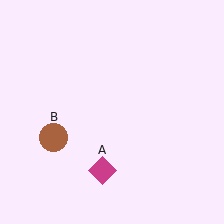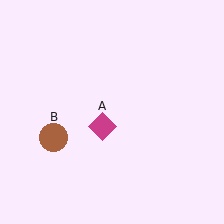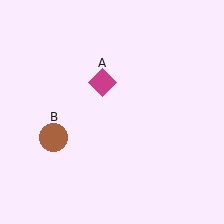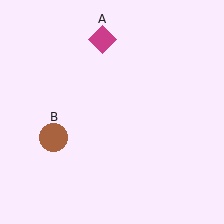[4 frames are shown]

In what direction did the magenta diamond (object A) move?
The magenta diamond (object A) moved up.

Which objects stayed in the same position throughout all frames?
Brown circle (object B) remained stationary.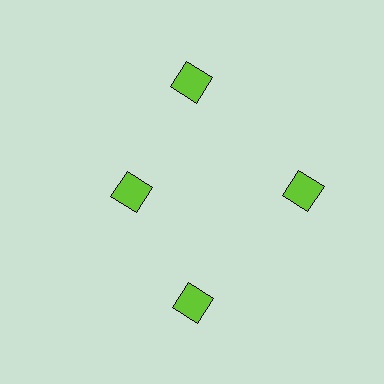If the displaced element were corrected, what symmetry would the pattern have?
It would have 4-fold rotational symmetry — the pattern would map onto itself every 90 degrees.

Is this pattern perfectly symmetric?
No. The 4 lime diamonds are arranged in a ring, but one element near the 9 o'clock position is pulled inward toward the center, breaking the 4-fold rotational symmetry.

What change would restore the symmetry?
The symmetry would be restored by moving it outward, back onto the ring so that all 4 diamonds sit at equal angles and equal distance from the center.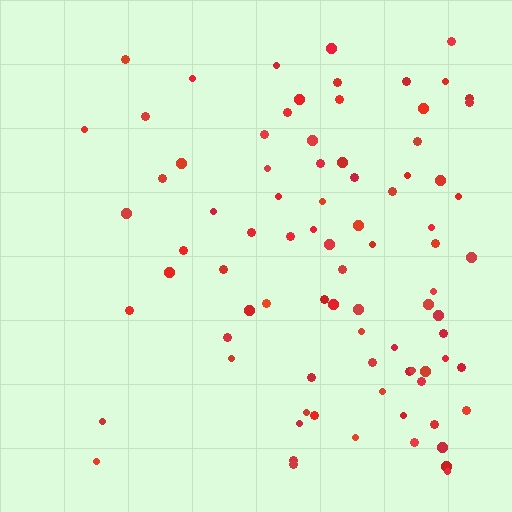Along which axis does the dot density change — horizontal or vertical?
Horizontal.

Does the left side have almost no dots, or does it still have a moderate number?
Still a moderate number, just noticeably fewer than the right.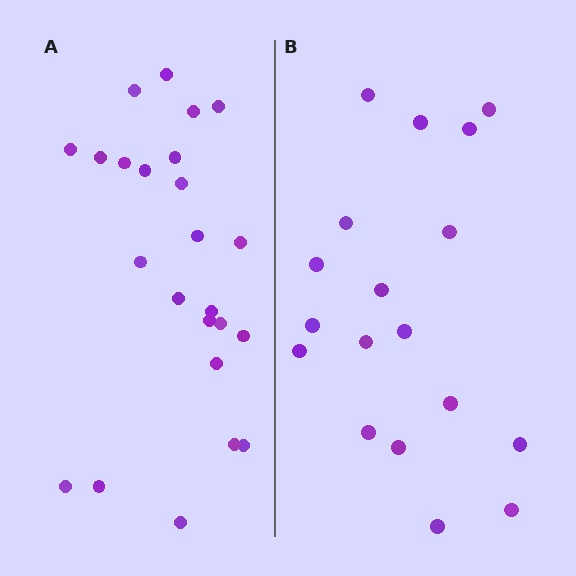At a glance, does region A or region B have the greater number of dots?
Region A (the left region) has more dots.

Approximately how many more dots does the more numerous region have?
Region A has about 6 more dots than region B.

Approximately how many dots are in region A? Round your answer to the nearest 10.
About 20 dots. (The exact count is 24, which rounds to 20.)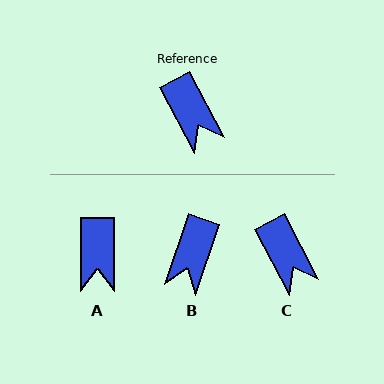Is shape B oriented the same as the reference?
No, it is off by about 47 degrees.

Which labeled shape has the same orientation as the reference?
C.